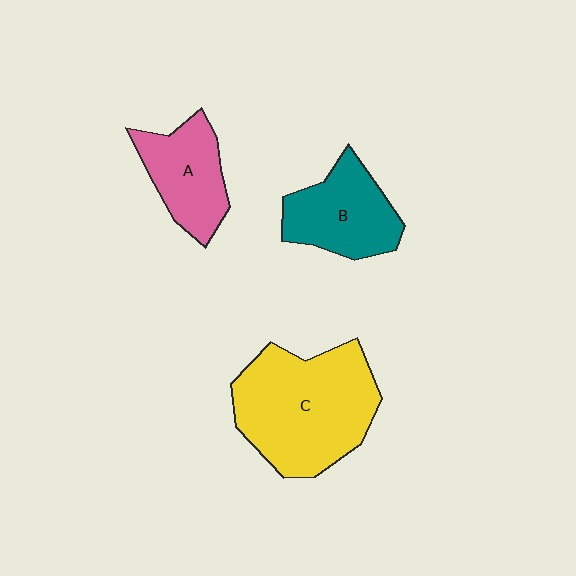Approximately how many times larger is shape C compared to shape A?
Approximately 2.0 times.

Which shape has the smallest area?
Shape A (pink).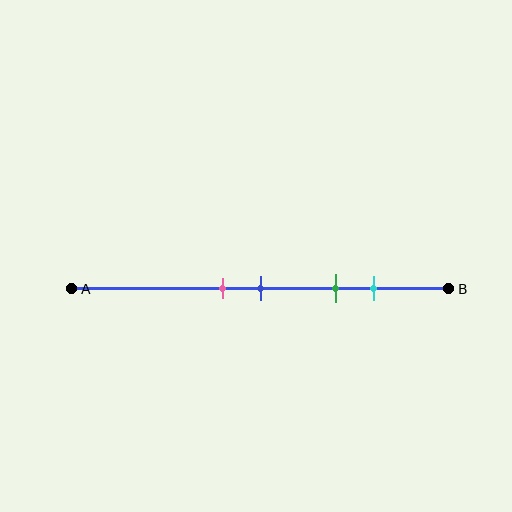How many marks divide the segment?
There are 4 marks dividing the segment.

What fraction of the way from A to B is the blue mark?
The blue mark is approximately 50% (0.5) of the way from A to B.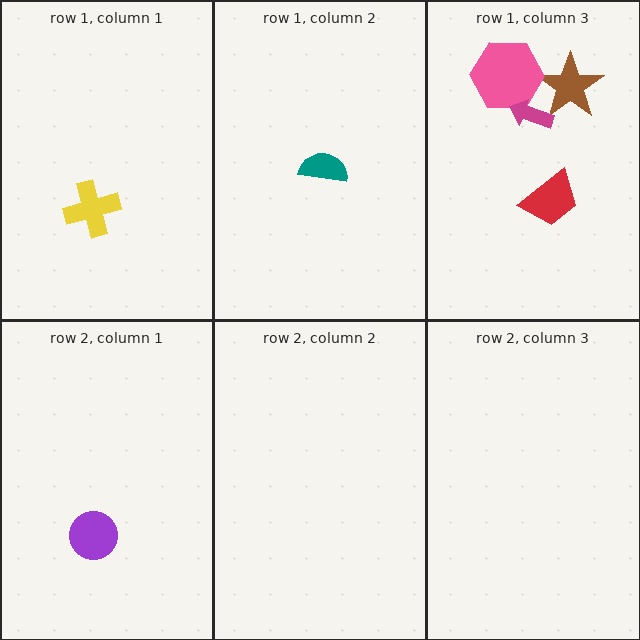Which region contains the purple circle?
The row 2, column 1 region.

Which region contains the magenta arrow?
The row 1, column 3 region.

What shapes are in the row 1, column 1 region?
The yellow cross.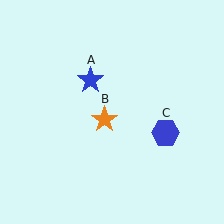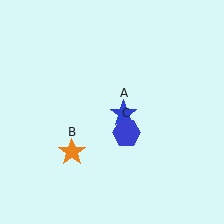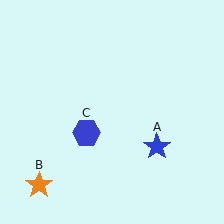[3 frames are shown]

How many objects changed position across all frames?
3 objects changed position: blue star (object A), orange star (object B), blue hexagon (object C).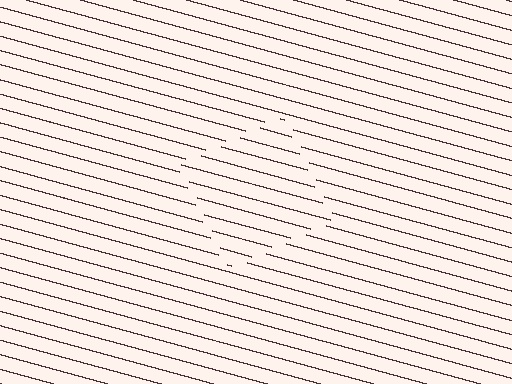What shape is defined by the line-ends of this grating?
An illusory square. The interior of the shape contains the same grating, shifted by half a period — the contour is defined by the phase discontinuity where line-ends from the inner and outer gratings abut.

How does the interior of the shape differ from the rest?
The interior of the shape contains the same grating, shifted by half a period — the contour is defined by the phase discontinuity where line-ends from the inner and outer gratings abut.